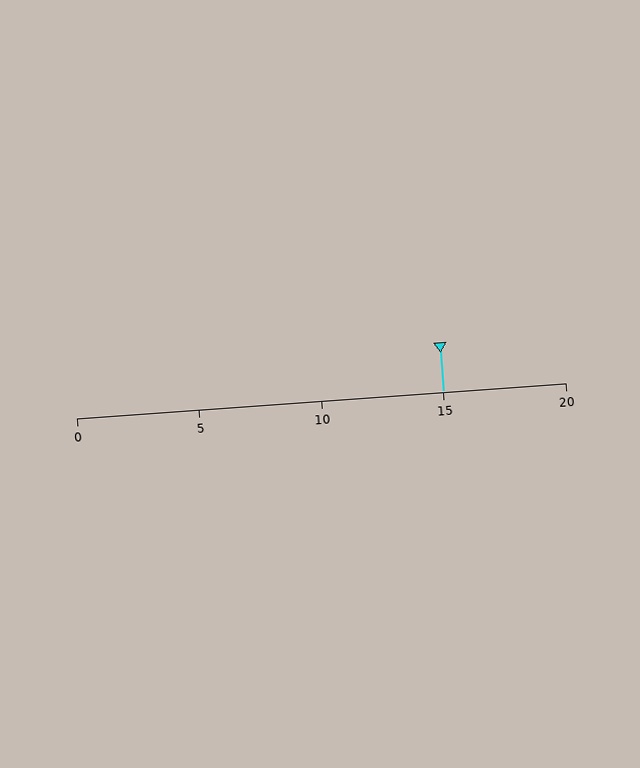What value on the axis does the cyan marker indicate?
The marker indicates approximately 15.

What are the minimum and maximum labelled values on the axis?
The axis runs from 0 to 20.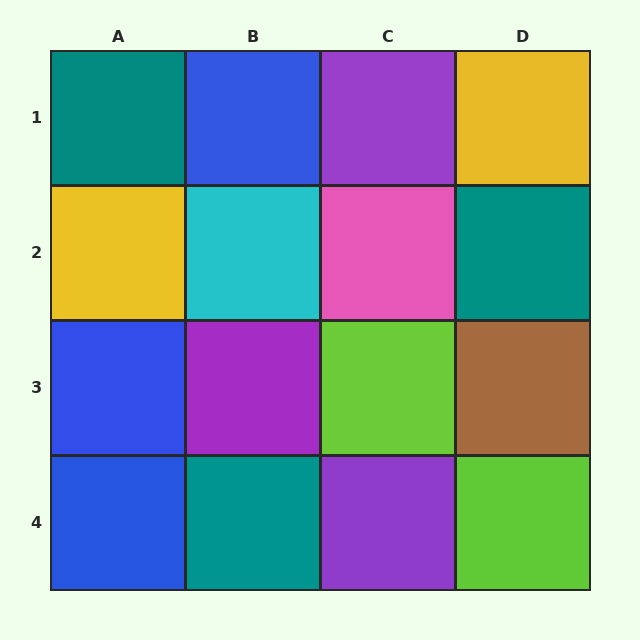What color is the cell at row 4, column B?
Teal.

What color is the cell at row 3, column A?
Blue.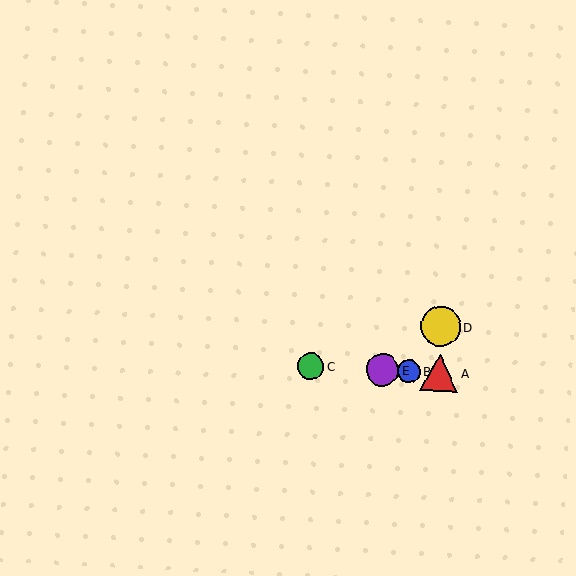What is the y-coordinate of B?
Object B is at y≈371.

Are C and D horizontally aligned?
No, C is at y≈366 and D is at y≈326.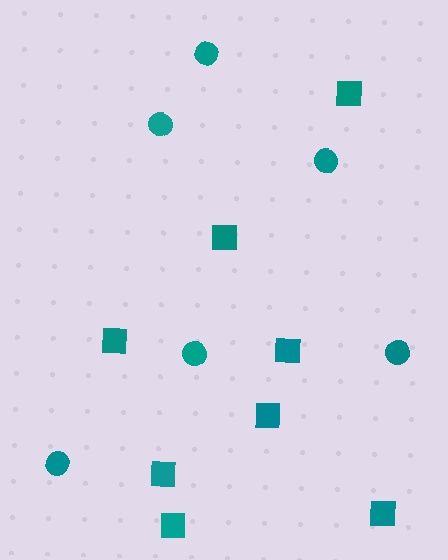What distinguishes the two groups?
There are 2 groups: one group of circles (6) and one group of squares (8).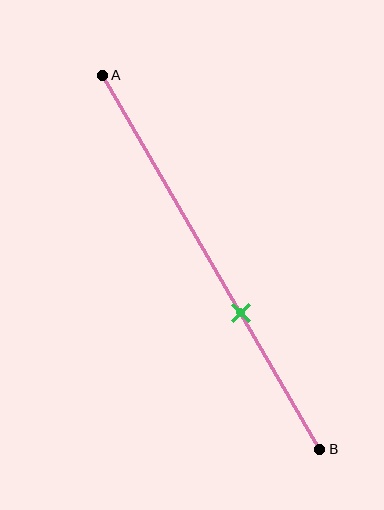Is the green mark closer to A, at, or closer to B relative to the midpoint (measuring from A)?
The green mark is closer to point B than the midpoint of segment AB.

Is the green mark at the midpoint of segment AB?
No, the mark is at about 65% from A, not at the 50% midpoint.